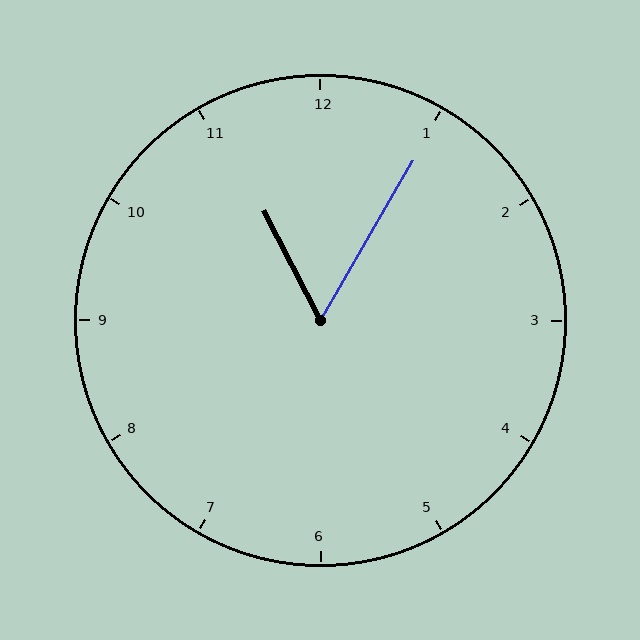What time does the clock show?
11:05.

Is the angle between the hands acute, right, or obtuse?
It is acute.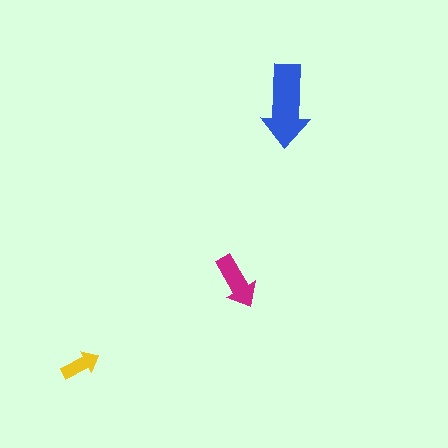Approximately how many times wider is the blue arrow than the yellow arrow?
About 2 times wider.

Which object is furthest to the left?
The yellow arrow is leftmost.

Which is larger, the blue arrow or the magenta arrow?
The blue one.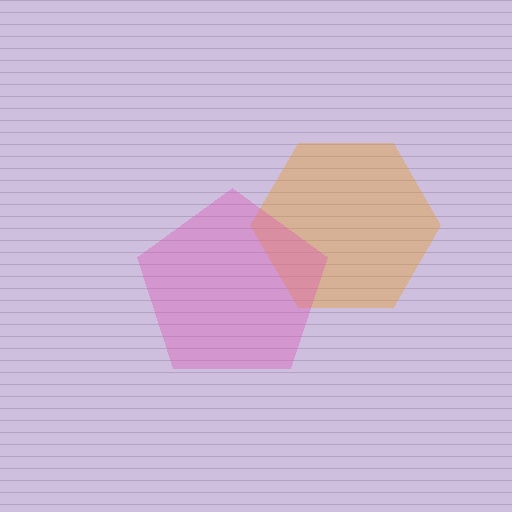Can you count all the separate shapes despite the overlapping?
Yes, there are 2 separate shapes.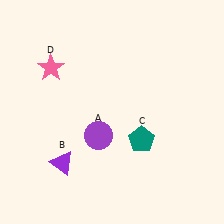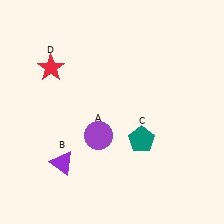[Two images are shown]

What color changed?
The star (D) changed from pink in Image 1 to red in Image 2.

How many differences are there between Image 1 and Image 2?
There is 1 difference between the two images.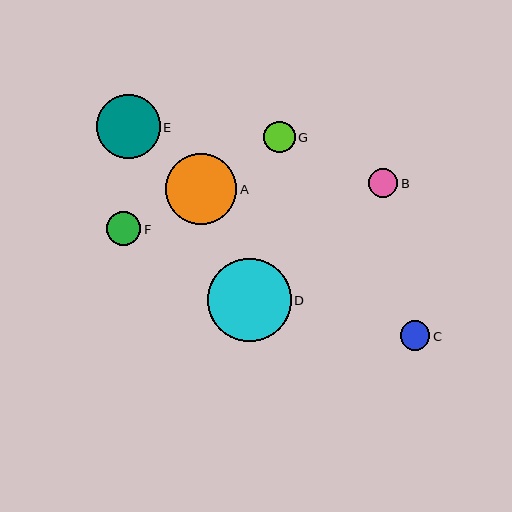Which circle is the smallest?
Circle C is the smallest with a size of approximately 30 pixels.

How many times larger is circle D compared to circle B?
Circle D is approximately 2.8 times the size of circle B.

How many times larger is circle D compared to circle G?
Circle D is approximately 2.6 times the size of circle G.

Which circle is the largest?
Circle D is the largest with a size of approximately 83 pixels.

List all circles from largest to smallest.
From largest to smallest: D, A, E, F, G, B, C.